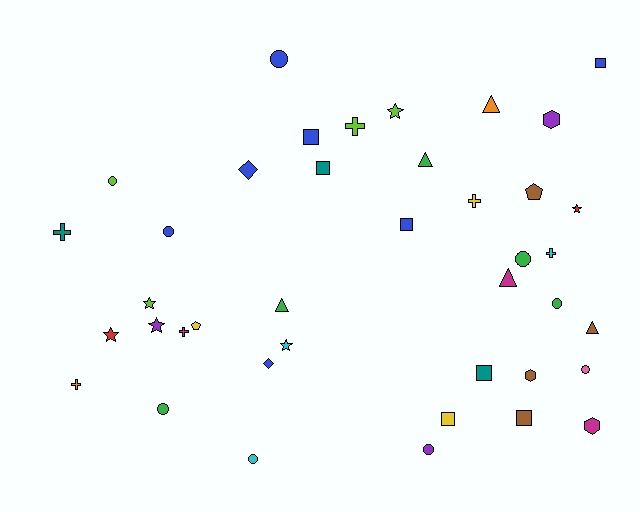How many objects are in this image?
There are 40 objects.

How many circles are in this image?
There are 9 circles.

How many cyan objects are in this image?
There are 3 cyan objects.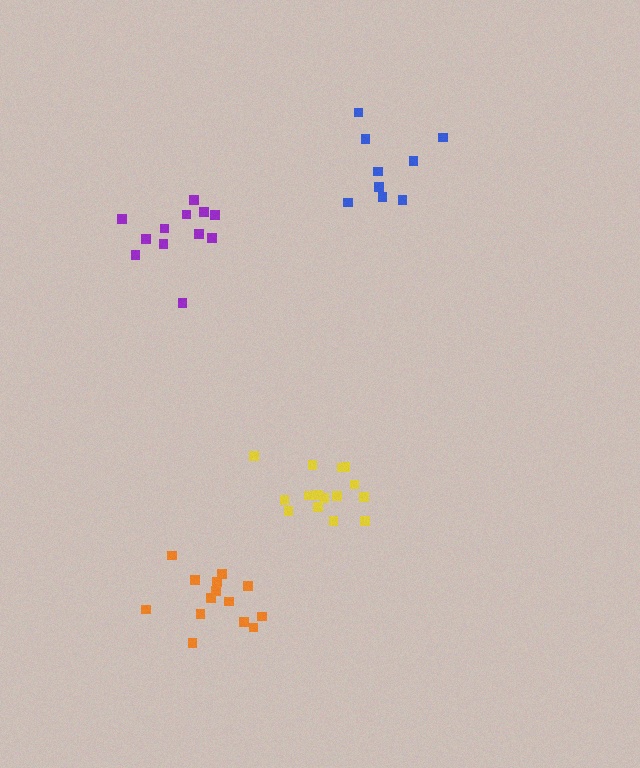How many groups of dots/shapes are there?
There are 4 groups.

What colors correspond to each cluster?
The clusters are colored: yellow, orange, purple, blue.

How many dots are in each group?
Group 1: 15 dots, Group 2: 14 dots, Group 3: 12 dots, Group 4: 9 dots (50 total).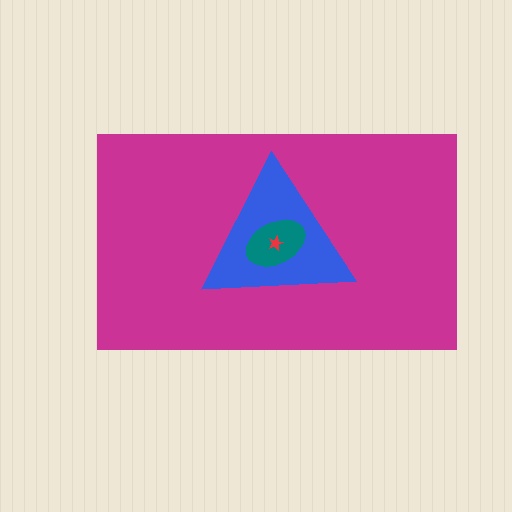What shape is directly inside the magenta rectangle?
The blue triangle.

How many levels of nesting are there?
4.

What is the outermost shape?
The magenta rectangle.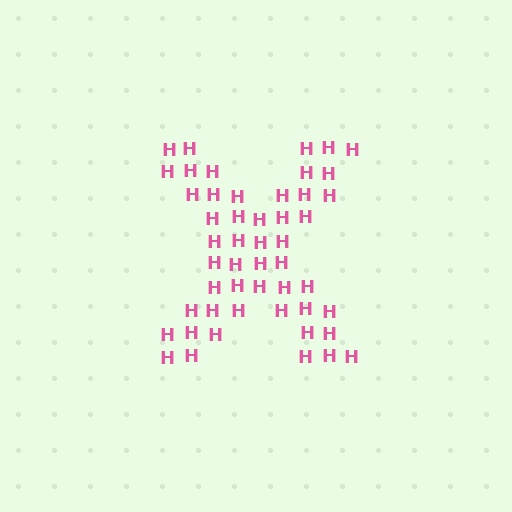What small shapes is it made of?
It is made of small letter H's.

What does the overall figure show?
The overall figure shows the letter X.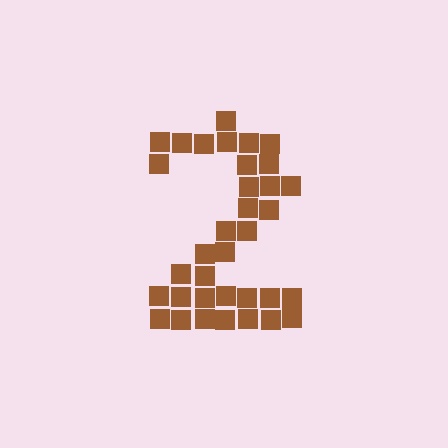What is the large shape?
The large shape is the digit 2.